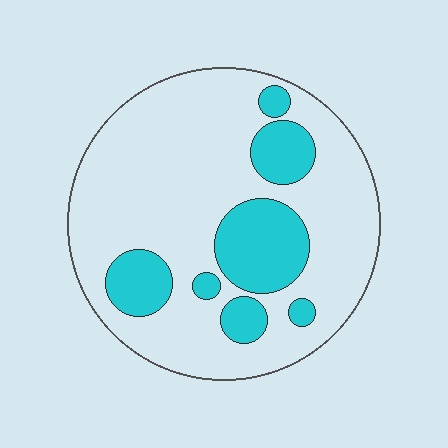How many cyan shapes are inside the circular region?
7.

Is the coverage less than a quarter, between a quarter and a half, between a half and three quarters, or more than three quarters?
Less than a quarter.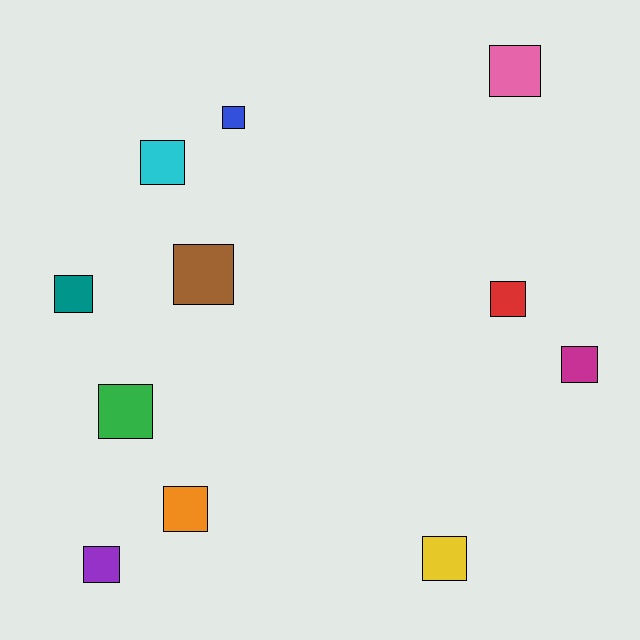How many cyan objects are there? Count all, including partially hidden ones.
There is 1 cyan object.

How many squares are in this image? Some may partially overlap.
There are 11 squares.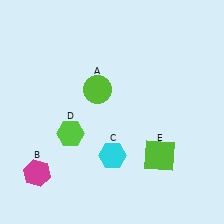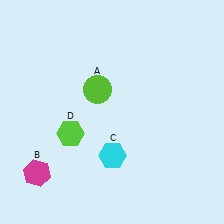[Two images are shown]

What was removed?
The lime square (E) was removed in Image 2.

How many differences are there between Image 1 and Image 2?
There is 1 difference between the two images.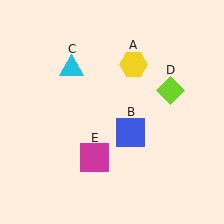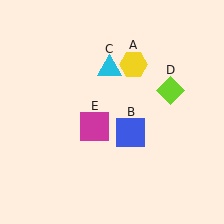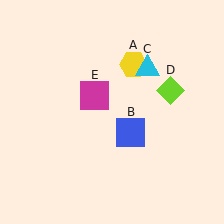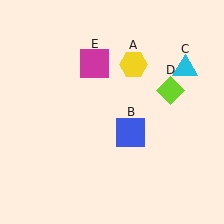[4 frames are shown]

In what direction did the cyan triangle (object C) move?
The cyan triangle (object C) moved right.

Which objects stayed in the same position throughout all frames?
Yellow hexagon (object A) and blue square (object B) and lime diamond (object D) remained stationary.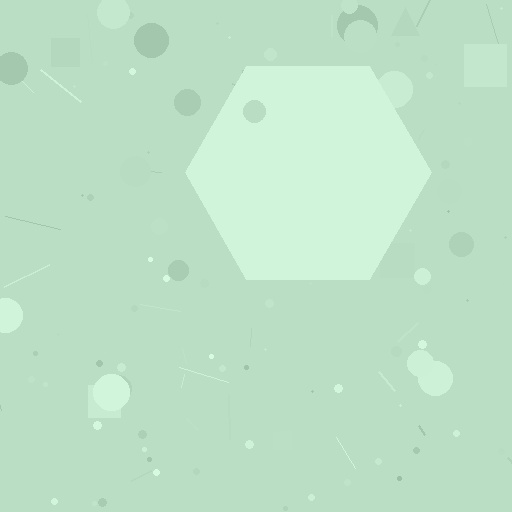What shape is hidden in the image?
A hexagon is hidden in the image.